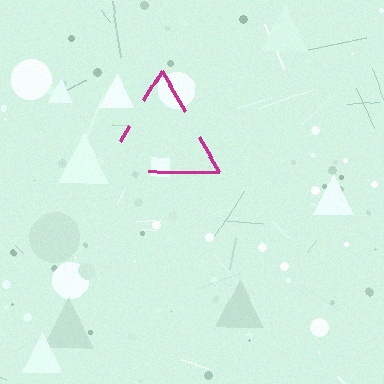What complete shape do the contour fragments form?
The contour fragments form a triangle.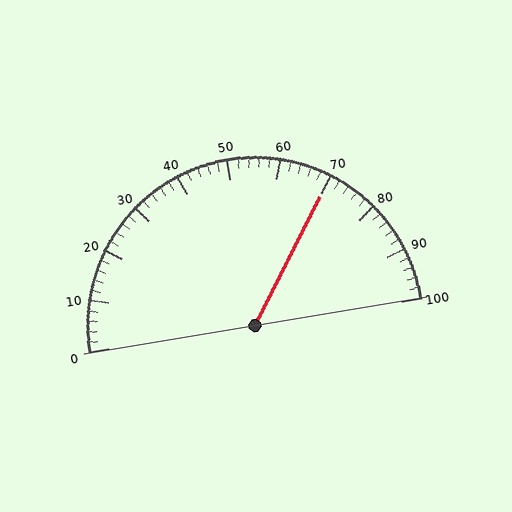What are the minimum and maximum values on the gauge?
The gauge ranges from 0 to 100.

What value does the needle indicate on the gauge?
The needle indicates approximately 70.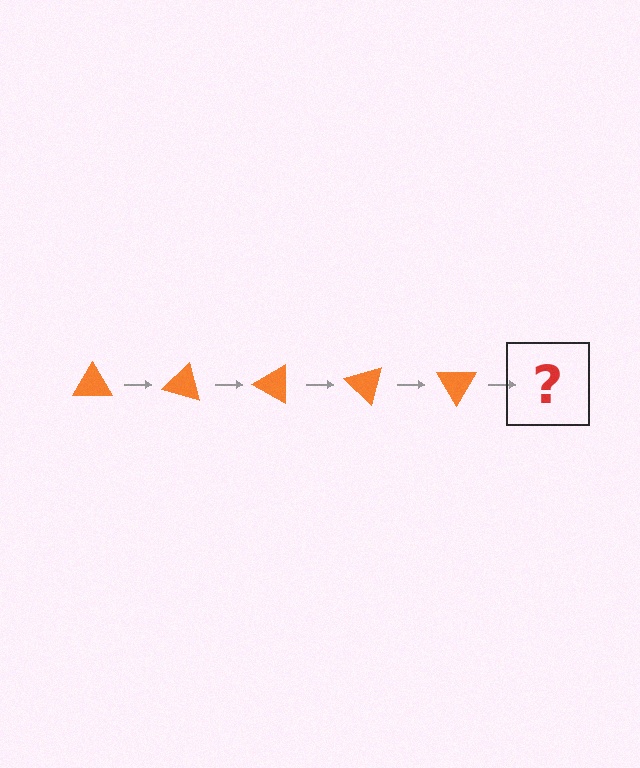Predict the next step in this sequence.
The next step is an orange triangle rotated 75 degrees.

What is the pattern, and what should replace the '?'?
The pattern is that the triangle rotates 15 degrees each step. The '?' should be an orange triangle rotated 75 degrees.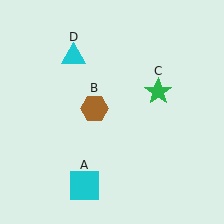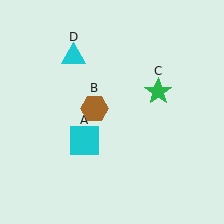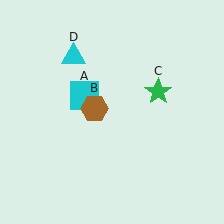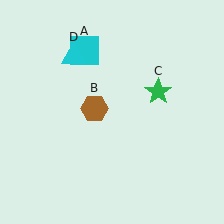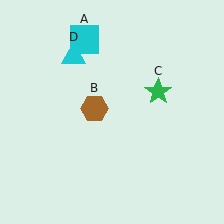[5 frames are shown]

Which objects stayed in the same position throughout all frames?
Brown hexagon (object B) and green star (object C) and cyan triangle (object D) remained stationary.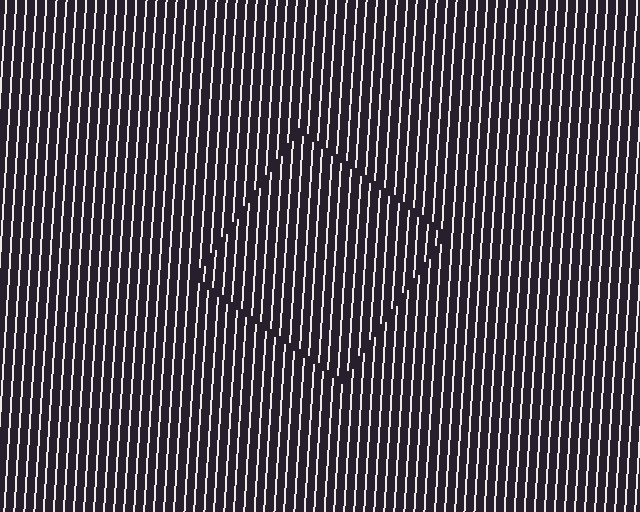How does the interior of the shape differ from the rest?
The interior of the shape contains the same grating, shifted by half a period — the contour is defined by the phase discontinuity where line-ends from the inner and outer gratings abut.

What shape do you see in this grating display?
An illusory square. The interior of the shape contains the same grating, shifted by half a period — the contour is defined by the phase discontinuity where line-ends from the inner and outer gratings abut.